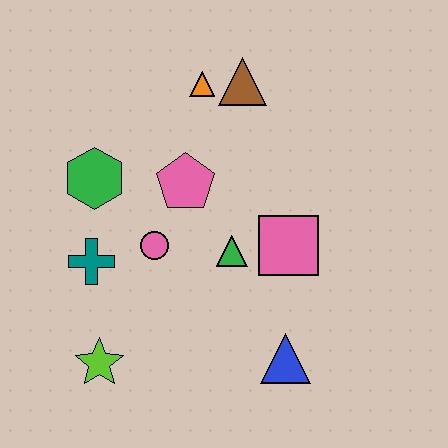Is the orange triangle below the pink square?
No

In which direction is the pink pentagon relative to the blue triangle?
The pink pentagon is above the blue triangle.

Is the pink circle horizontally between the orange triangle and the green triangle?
No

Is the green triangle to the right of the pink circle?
Yes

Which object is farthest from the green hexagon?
The blue triangle is farthest from the green hexagon.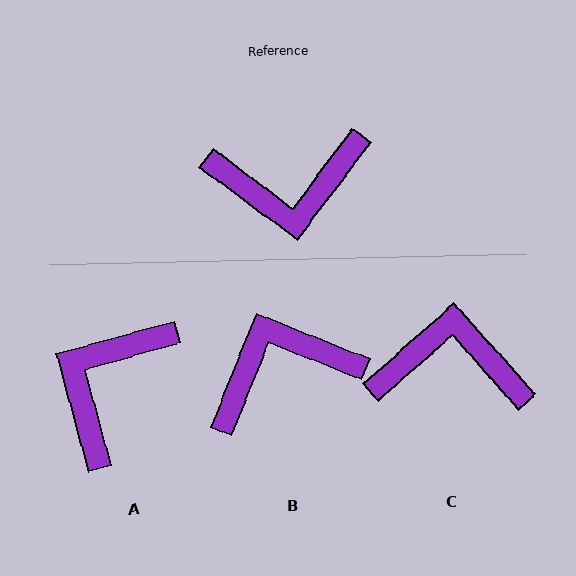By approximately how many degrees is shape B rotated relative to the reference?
Approximately 165 degrees clockwise.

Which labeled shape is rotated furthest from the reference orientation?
C, about 168 degrees away.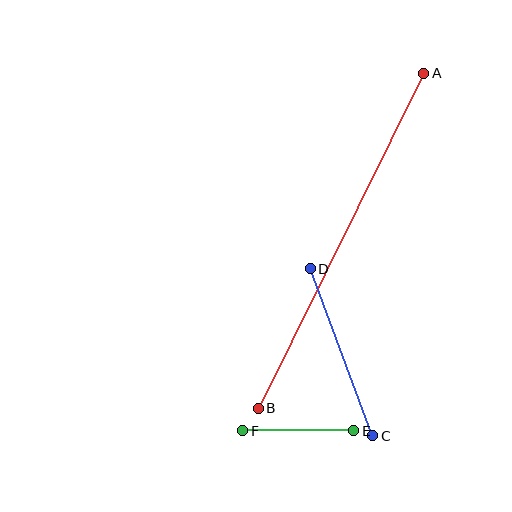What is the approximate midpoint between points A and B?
The midpoint is at approximately (341, 241) pixels.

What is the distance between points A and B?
The distance is approximately 374 pixels.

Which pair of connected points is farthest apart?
Points A and B are farthest apart.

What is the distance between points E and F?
The distance is approximately 111 pixels.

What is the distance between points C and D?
The distance is approximately 178 pixels.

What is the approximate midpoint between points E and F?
The midpoint is at approximately (298, 431) pixels.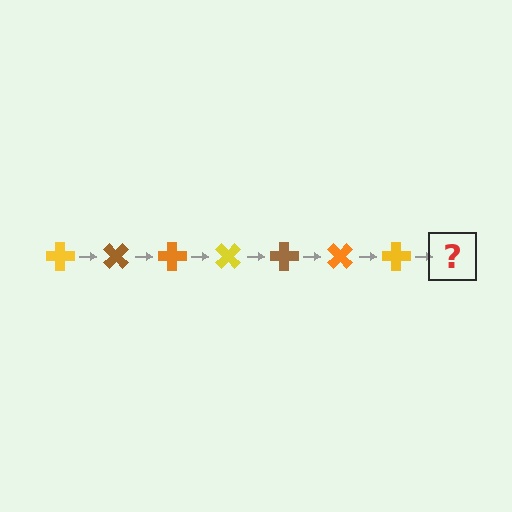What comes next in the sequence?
The next element should be a brown cross, rotated 315 degrees from the start.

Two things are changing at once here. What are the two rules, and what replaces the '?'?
The two rules are that it rotates 45 degrees each step and the color cycles through yellow, brown, and orange. The '?' should be a brown cross, rotated 315 degrees from the start.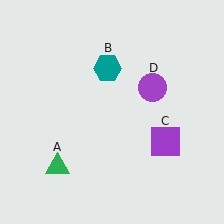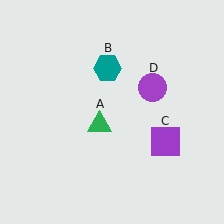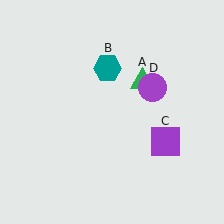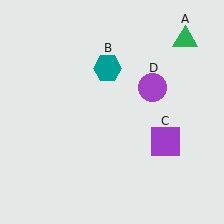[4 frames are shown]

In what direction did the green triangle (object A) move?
The green triangle (object A) moved up and to the right.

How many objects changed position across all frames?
1 object changed position: green triangle (object A).